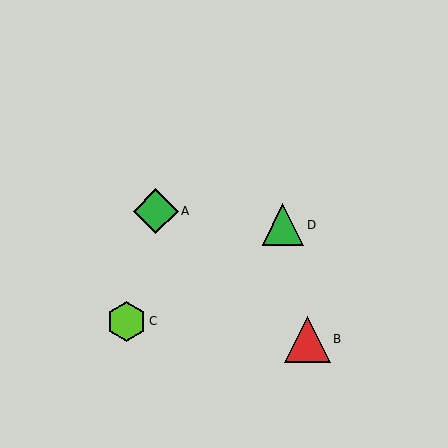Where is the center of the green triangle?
The center of the green triangle is at (283, 225).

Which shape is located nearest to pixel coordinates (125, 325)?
The lime hexagon (labeled C) at (127, 321) is nearest to that location.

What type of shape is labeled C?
Shape C is a lime hexagon.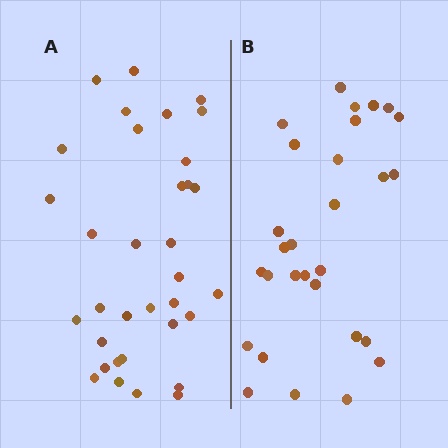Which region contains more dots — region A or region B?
Region A (the left region) has more dots.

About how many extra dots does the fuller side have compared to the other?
Region A has about 5 more dots than region B.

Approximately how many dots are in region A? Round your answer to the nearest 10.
About 30 dots. (The exact count is 34, which rounds to 30.)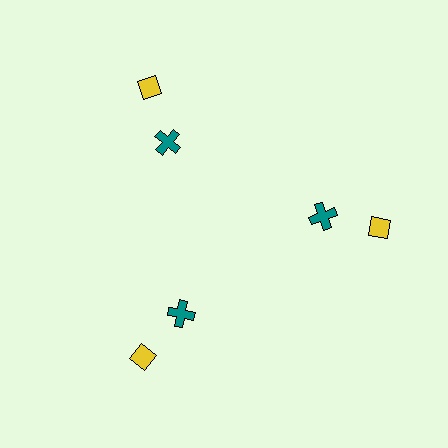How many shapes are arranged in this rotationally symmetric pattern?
There are 6 shapes, arranged in 3 groups of 2.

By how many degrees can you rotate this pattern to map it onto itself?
The pattern maps onto itself every 120 degrees of rotation.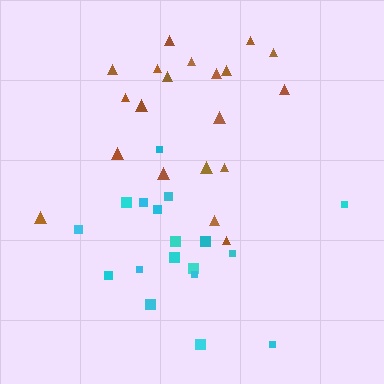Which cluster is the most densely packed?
Brown.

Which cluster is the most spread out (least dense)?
Cyan.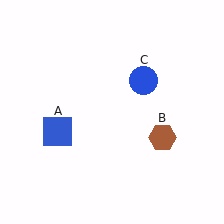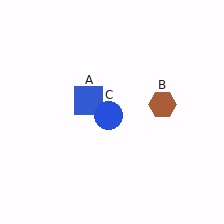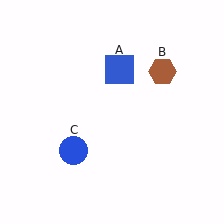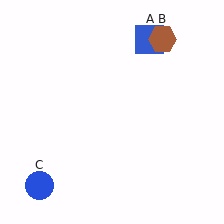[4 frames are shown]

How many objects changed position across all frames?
3 objects changed position: blue square (object A), brown hexagon (object B), blue circle (object C).